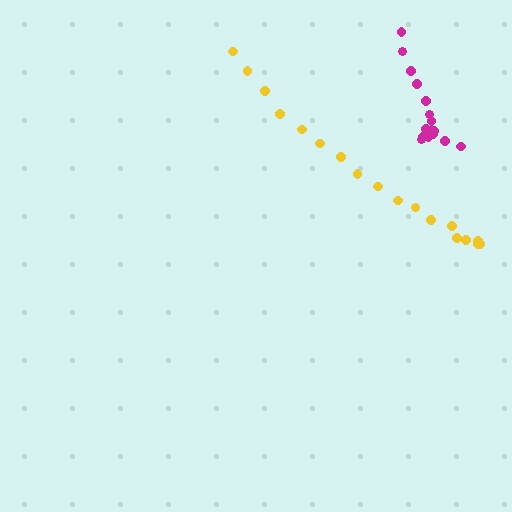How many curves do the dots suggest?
There are 2 distinct paths.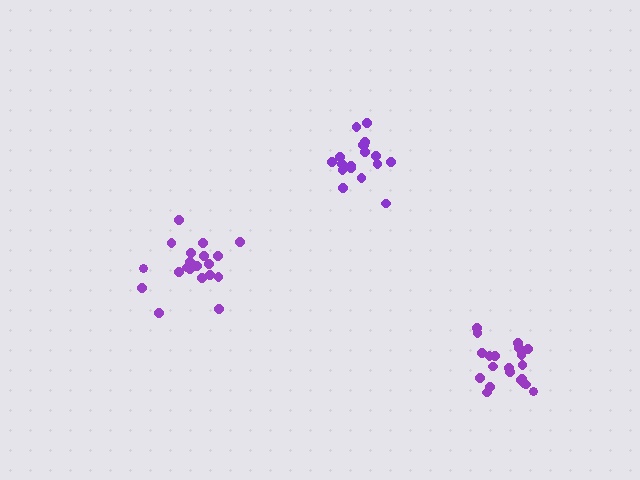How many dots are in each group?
Group 1: 21 dots, Group 2: 19 dots, Group 3: 21 dots (61 total).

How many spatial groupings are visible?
There are 3 spatial groupings.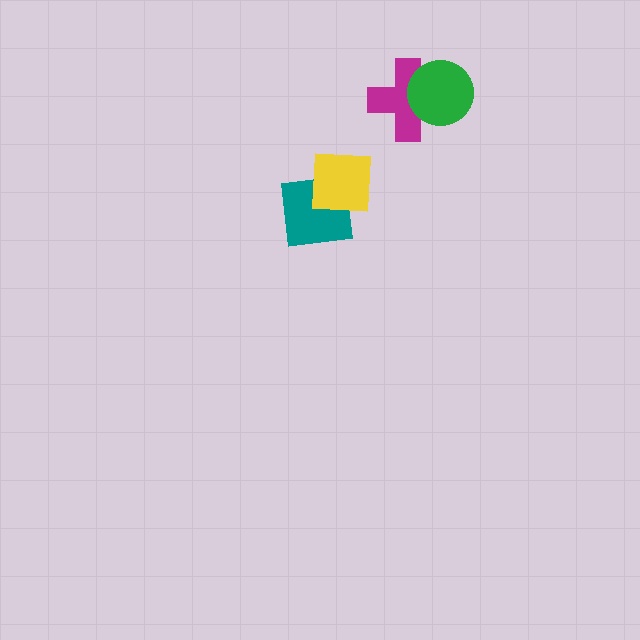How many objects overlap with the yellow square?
1 object overlaps with the yellow square.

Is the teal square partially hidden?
Yes, it is partially covered by another shape.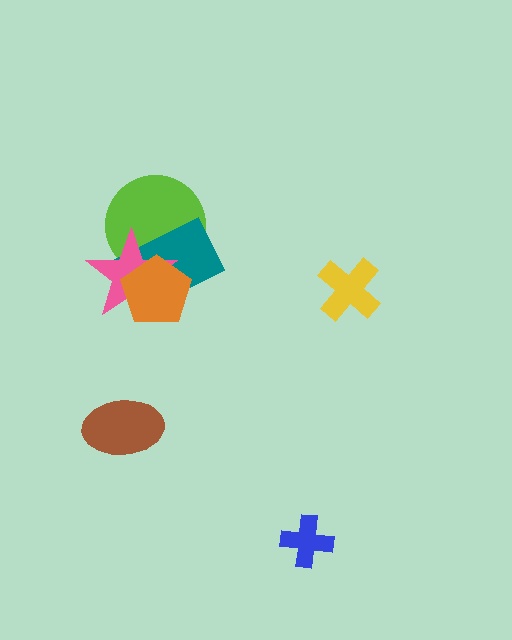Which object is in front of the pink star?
The orange pentagon is in front of the pink star.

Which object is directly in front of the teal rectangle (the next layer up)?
The pink star is directly in front of the teal rectangle.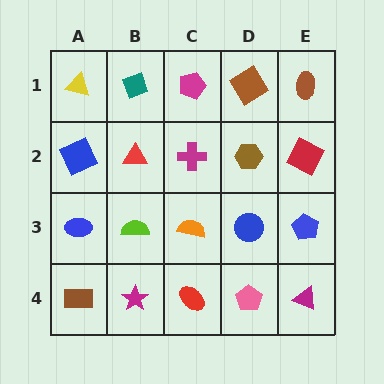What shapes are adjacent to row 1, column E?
A red square (row 2, column E), a brown diamond (row 1, column D).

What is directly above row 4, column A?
A blue ellipse.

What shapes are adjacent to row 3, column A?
A blue square (row 2, column A), a brown rectangle (row 4, column A), a lime semicircle (row 3, column B).